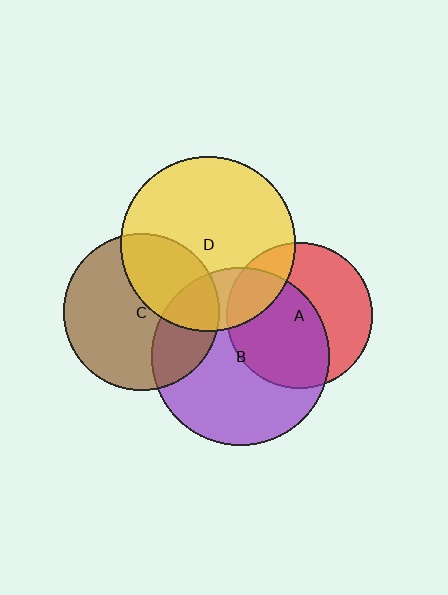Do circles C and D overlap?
Yes.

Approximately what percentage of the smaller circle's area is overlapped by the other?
Approximately 35%.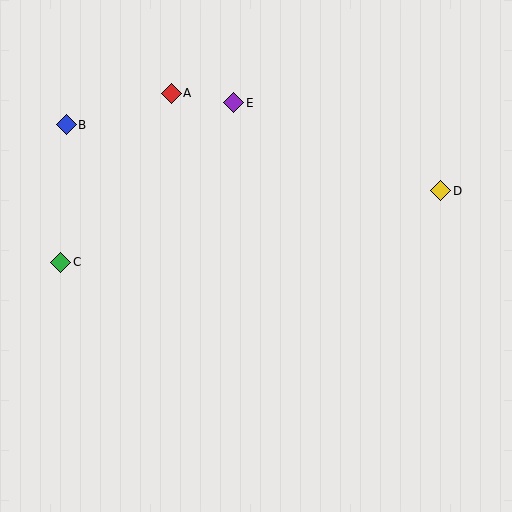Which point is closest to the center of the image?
Point E at (234, 103) is closest to the center.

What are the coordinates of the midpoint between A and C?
The midpoint between A and C is at (116, 178).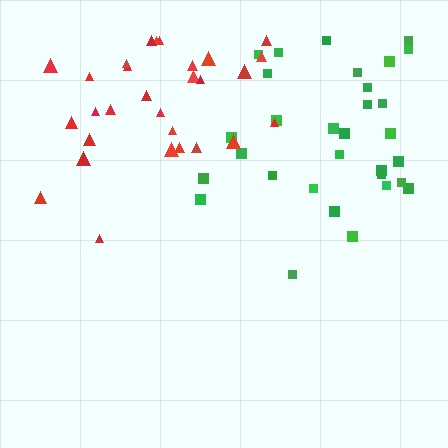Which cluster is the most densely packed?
Red.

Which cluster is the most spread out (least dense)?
Green.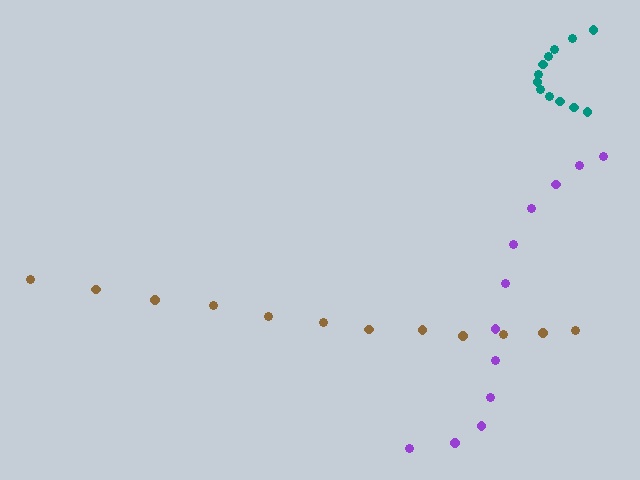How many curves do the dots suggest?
There are 3 distinct paths.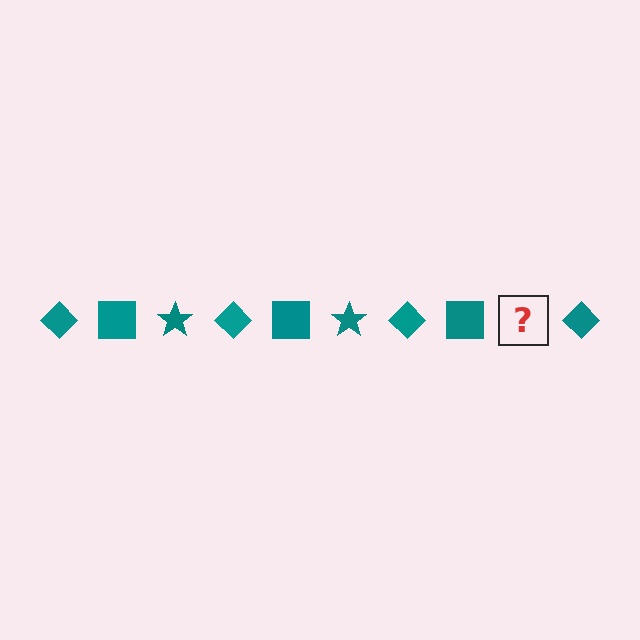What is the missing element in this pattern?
The missing element is a teal star.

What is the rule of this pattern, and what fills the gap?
The rule is that the pattern cycles through diamond, square, star shapes in teal. The gap should be filled with a teal star.